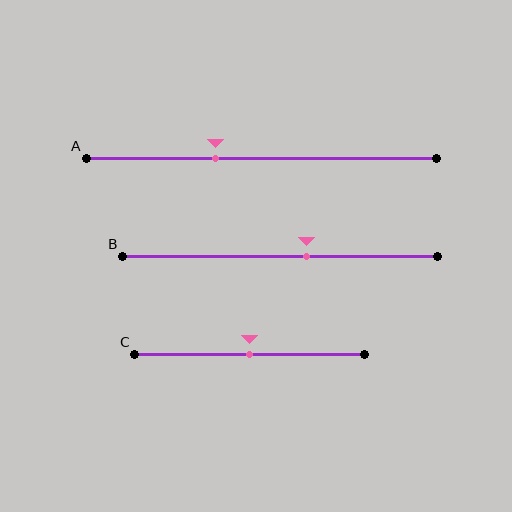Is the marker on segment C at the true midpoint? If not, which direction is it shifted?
Yes, the marker on segment C is at the true midpoint.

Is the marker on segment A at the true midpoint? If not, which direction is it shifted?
No, the marker on segment A is shifted to the left by about 13% of the segment length.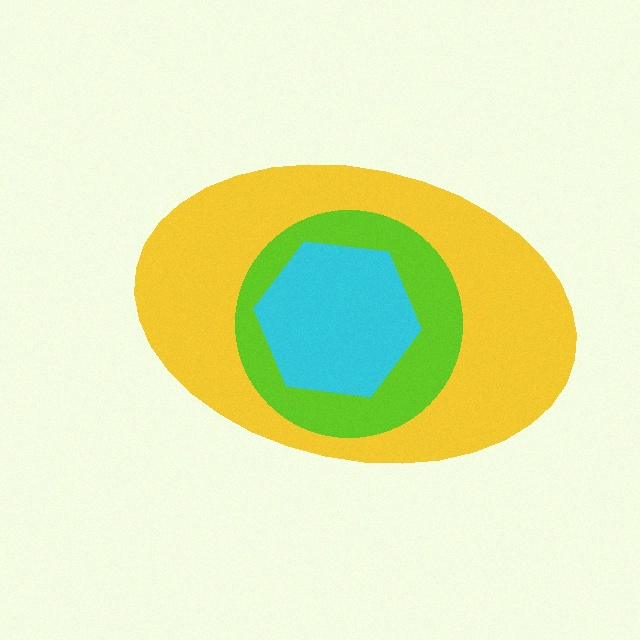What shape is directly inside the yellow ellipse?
The lime circle.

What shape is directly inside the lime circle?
The cyan hexagon.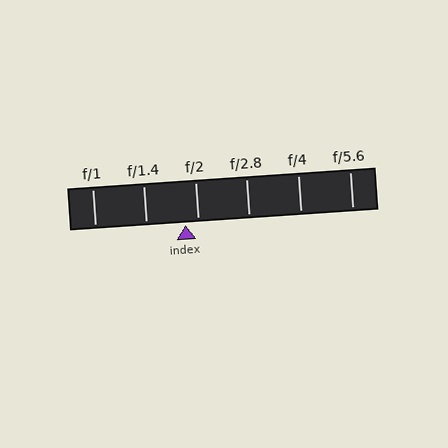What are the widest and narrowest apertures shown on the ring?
The widest aperture shown is f/1 and the narrowest is f/5.6.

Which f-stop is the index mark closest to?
The index mark is closest to f/2.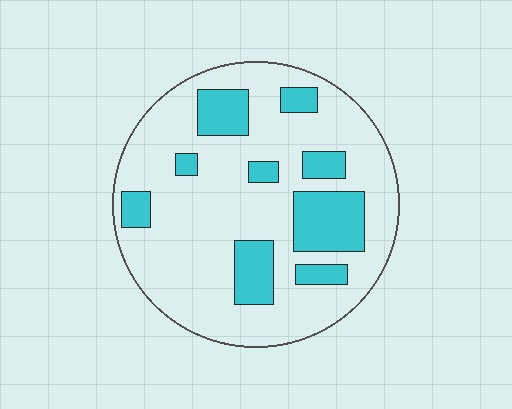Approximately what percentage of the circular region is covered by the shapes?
Approximately 25%.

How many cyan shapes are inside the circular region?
9.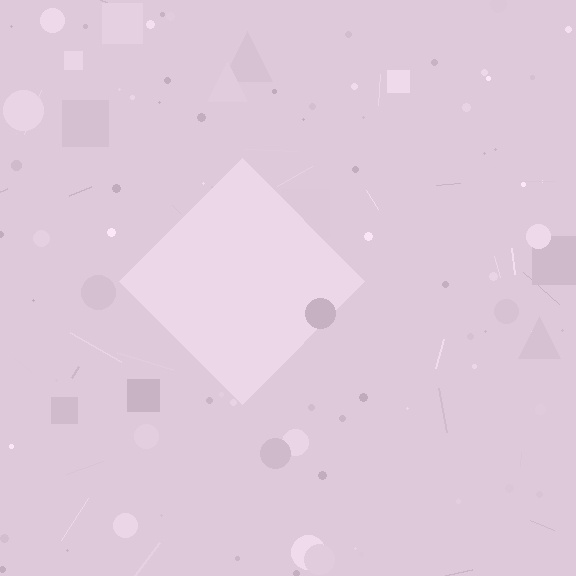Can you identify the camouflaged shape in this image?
The camouflaged shape is a diamond.